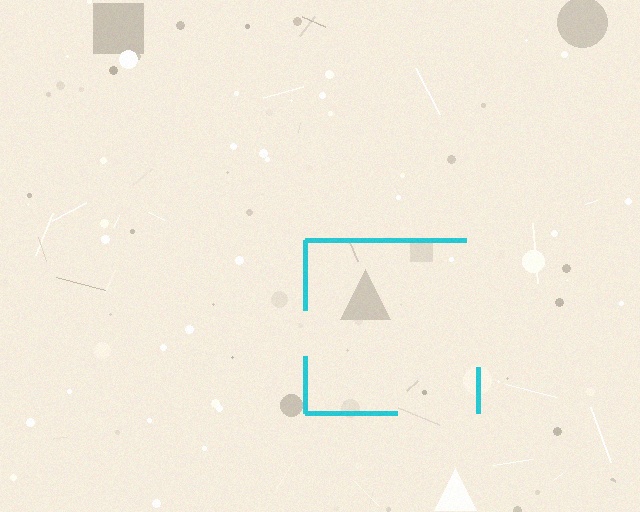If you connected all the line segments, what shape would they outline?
They would outline a square.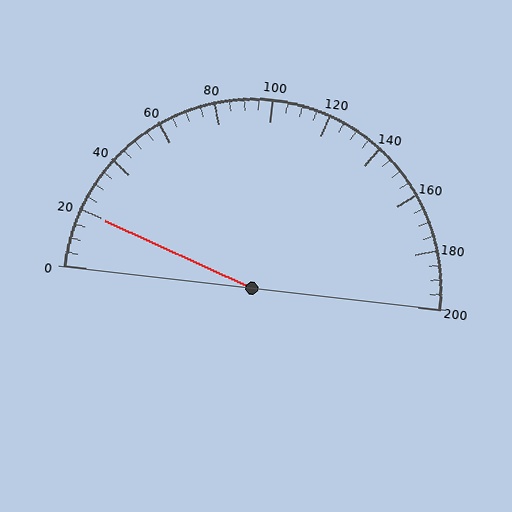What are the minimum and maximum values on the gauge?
The gauge ranges from 0 to 200.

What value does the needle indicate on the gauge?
The needle indicates approximately 20.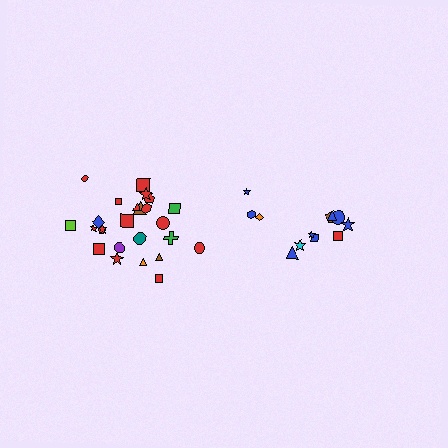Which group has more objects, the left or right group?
The left group.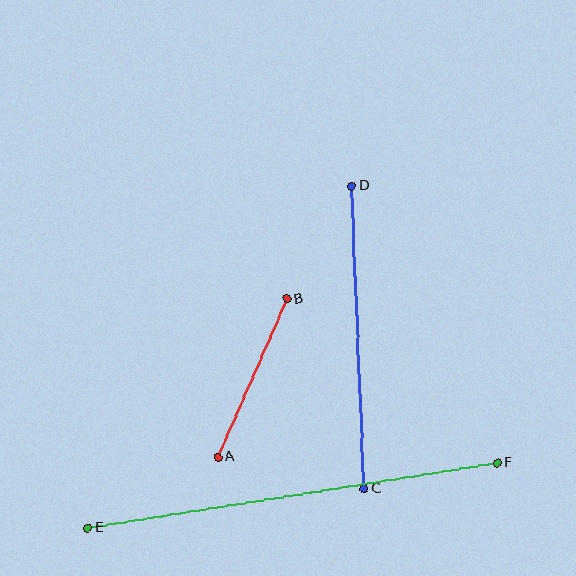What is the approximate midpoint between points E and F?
The midpoint is at approximately (293, 495) pixels.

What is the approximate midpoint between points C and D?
The midpoint is at approximately (358, 337) pixels.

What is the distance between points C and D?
The distance is approximately 303 pixels.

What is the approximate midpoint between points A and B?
The midpoint is at approximately (252, 378) pixels.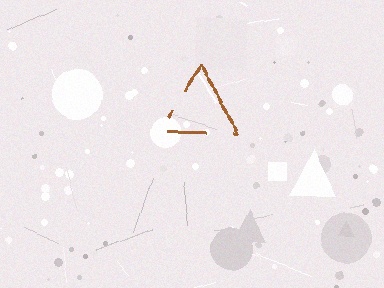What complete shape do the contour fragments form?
The contour fragments form a triangle.